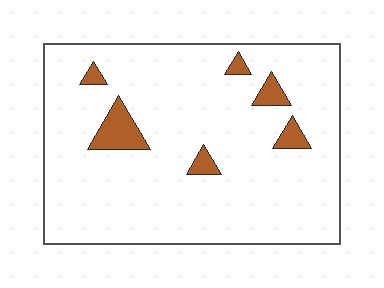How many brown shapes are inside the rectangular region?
6.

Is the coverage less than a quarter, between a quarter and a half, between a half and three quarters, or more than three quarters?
Less than a quarter.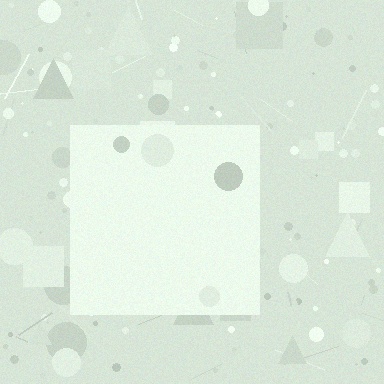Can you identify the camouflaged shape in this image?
The camouflaged shape is a square.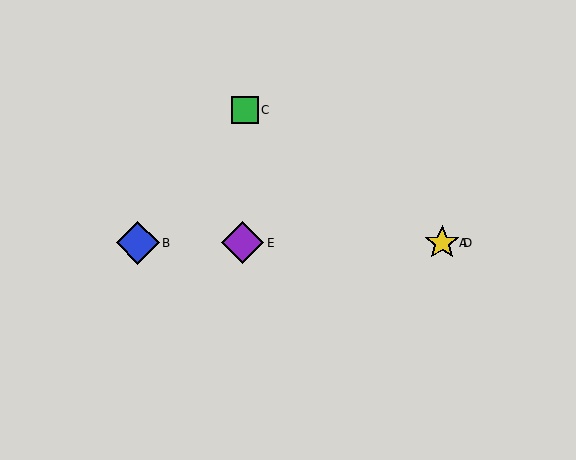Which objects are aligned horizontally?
Objects A, B, D, E are aligned horizontally.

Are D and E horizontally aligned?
Yes, both are at y≈243.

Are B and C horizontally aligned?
No, B is at y≈243 and C is at y≈110.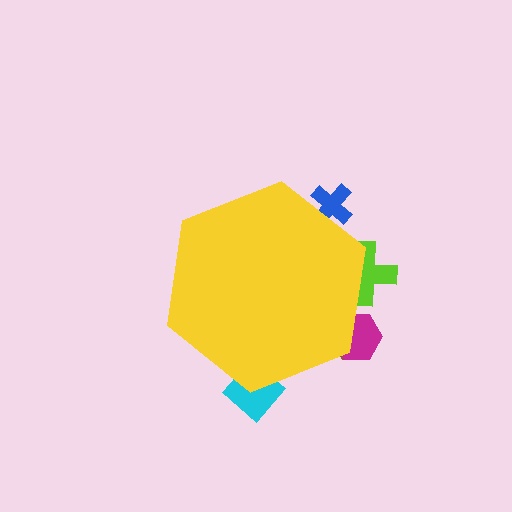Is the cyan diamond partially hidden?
Yes, the cyan diamond is partially hidden behind the yellow hexagon.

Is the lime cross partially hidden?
Yes, the lime cross is partially hidden behind the yellow hexagon.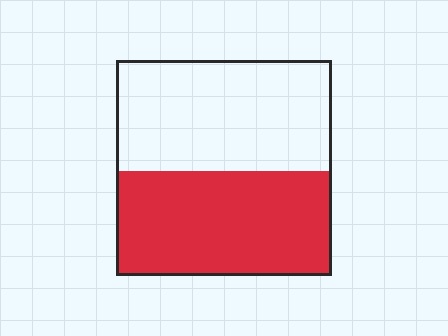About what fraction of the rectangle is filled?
About one half (1/2).